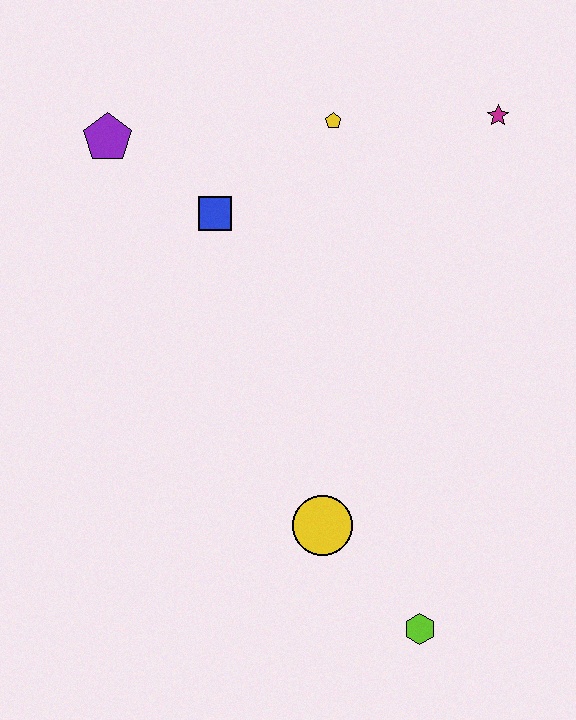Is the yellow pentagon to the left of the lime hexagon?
Yes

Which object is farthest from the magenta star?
The lime hexagon is farthest from the magenta star.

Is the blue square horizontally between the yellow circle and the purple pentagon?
Yes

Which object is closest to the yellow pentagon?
The blue square is closest to the yellow pentagon.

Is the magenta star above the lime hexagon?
Yes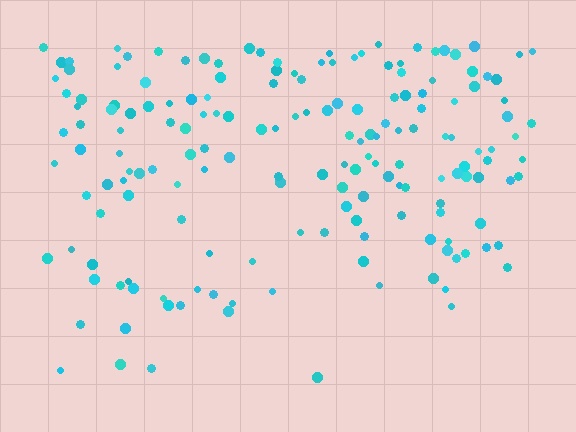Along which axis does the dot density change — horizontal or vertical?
Vertical.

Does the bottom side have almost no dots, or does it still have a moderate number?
Still a moderate number, just noticeably fewer than the top.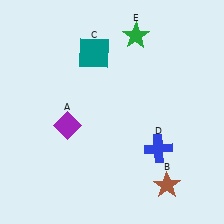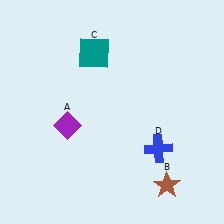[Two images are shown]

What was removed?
The green star (E) was removed in Image 2.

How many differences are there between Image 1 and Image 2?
There is 1 difference between the two images.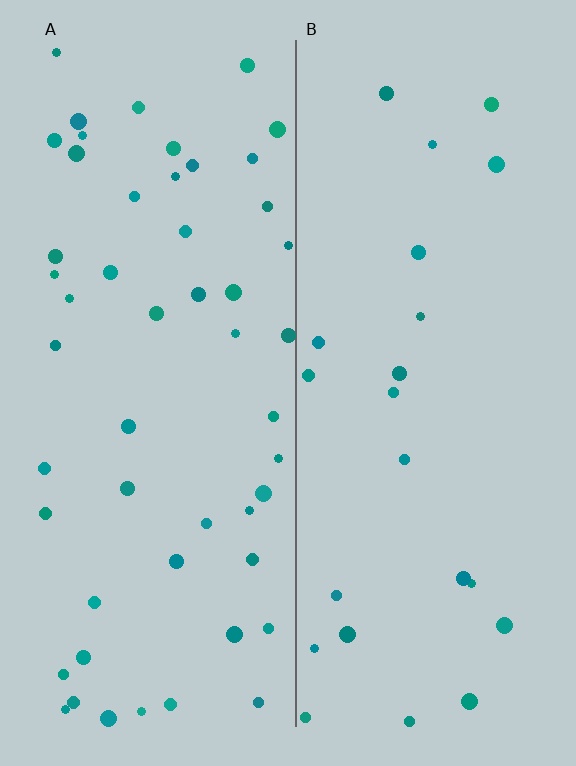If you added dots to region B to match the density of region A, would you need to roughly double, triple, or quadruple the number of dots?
Approximately double.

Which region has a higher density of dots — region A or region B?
A (the left).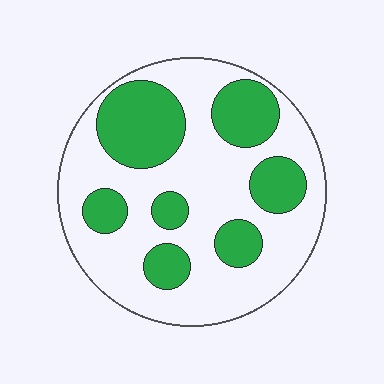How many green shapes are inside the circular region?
7.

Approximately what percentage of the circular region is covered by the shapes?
Approximately 35%.